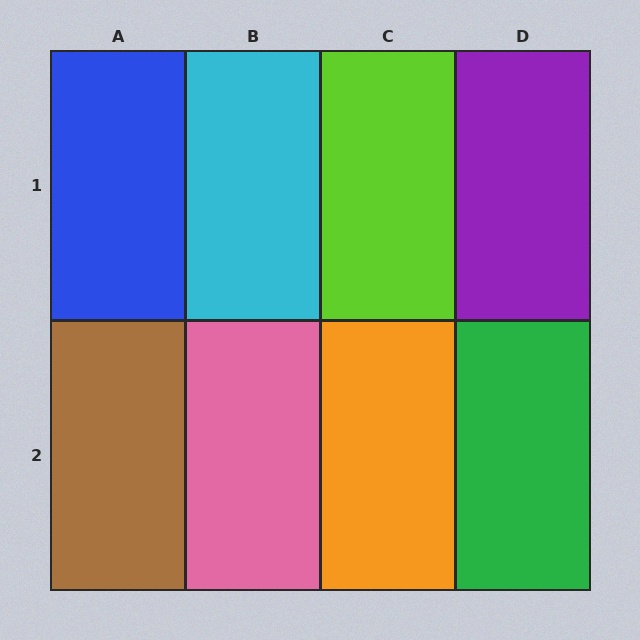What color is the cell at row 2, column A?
Brown.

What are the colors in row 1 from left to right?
Blue, cyan, lime, purple.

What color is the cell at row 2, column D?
Green.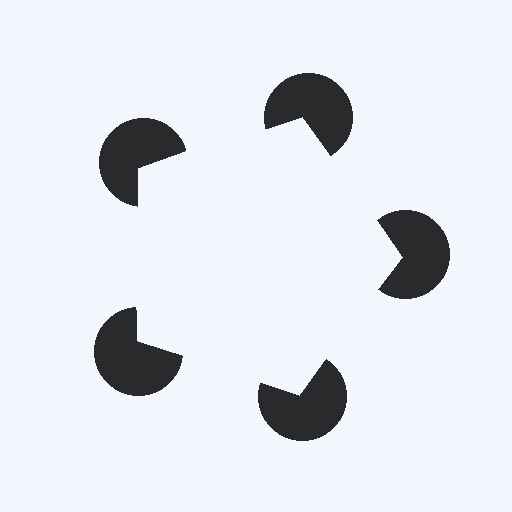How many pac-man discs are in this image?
There are 5 — one at each vertex of the illusory pentagon.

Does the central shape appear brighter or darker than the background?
It typically appears slightly brighter than the background, even though no actual brightness change is drawn.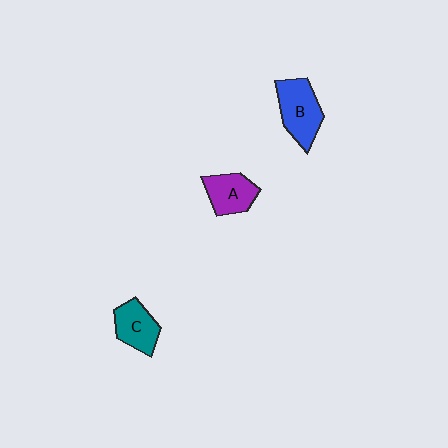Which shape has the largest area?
Shape B (blue).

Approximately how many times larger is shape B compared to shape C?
Approximately 1.3 times.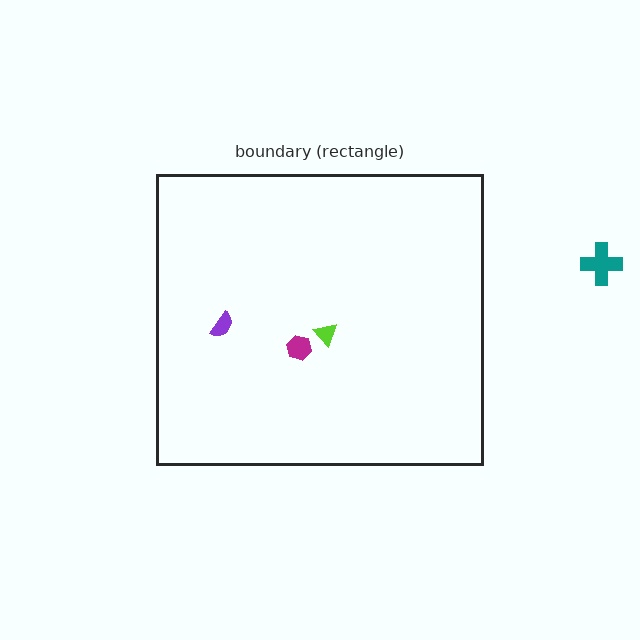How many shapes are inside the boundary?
3 inside, 1 outside.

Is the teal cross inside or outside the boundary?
Outside.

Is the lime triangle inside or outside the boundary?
Inside.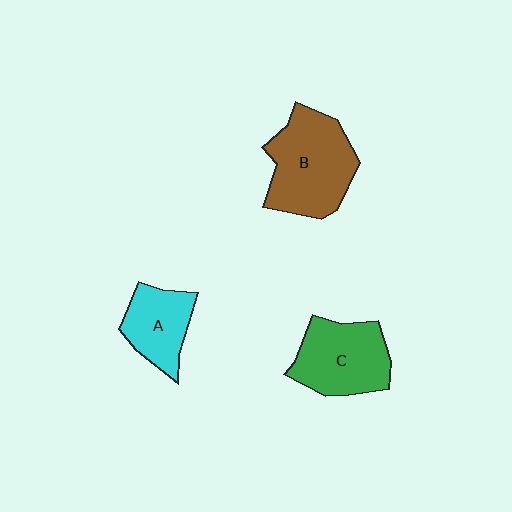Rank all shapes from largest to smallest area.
From largest to smallest: B (brown), C (green), A (cyan).